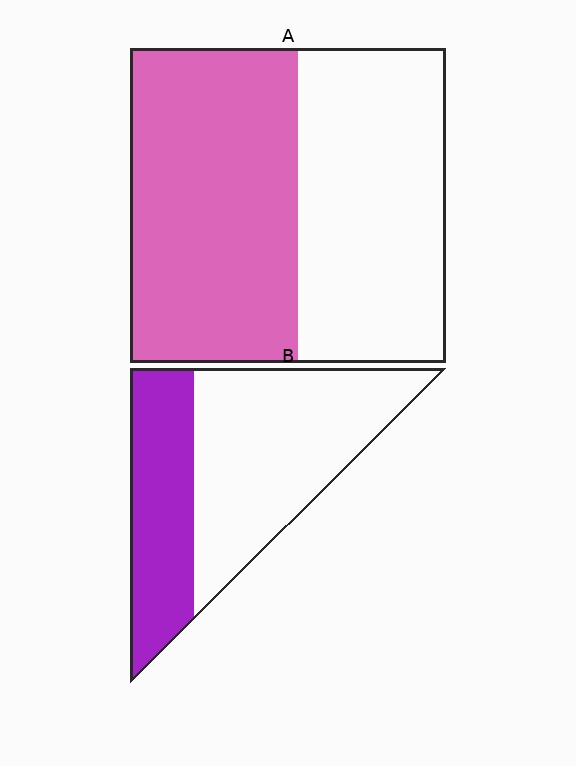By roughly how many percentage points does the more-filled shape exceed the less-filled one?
By roughly 15 percentage points (A over B).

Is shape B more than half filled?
No.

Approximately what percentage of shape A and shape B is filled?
A is approximately 55% and B is approximately 35%.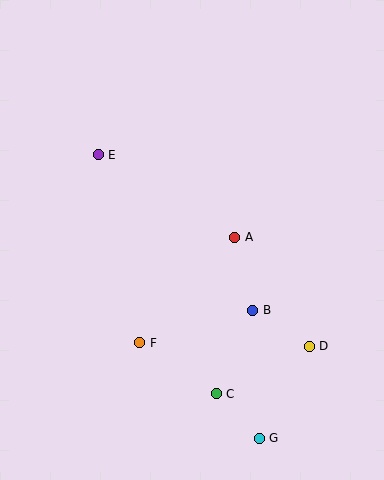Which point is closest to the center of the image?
Point A at (235, 237) is closest to the center.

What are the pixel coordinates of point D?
Point D is at (309, 346).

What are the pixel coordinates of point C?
Point C is at (216, 394).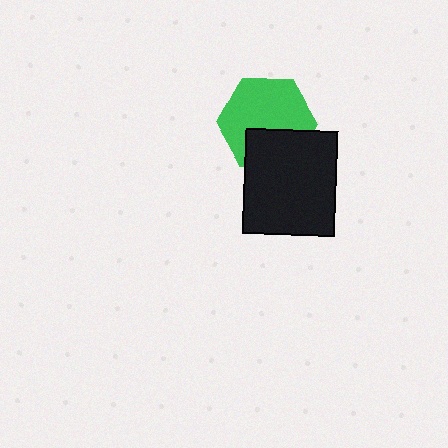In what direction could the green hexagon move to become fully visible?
The green hexagon could move up. That would shift it out from behind the black rectangle entirely.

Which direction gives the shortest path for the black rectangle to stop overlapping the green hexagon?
Moving down gives the shortest separation.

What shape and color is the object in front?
The object in front is a black rectangle.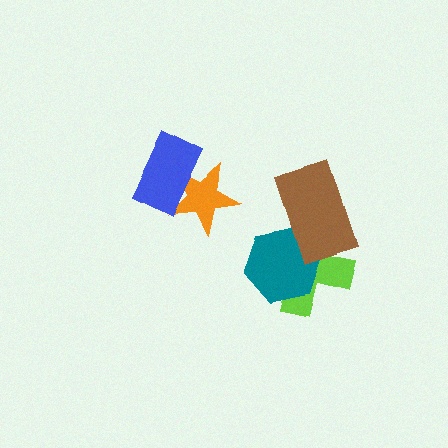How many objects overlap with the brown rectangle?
2 objects overlap with the brown rectangle.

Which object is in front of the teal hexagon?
The brown rectangle is in front of the teal hexagon.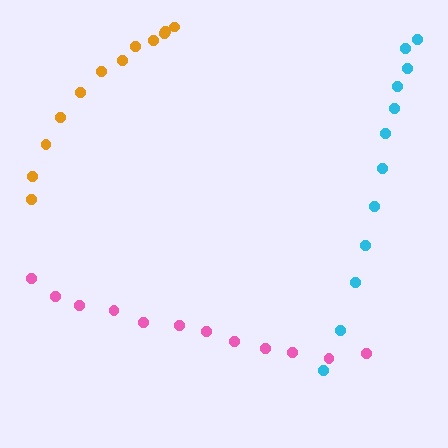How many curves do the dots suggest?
There are 3 distinct paths.